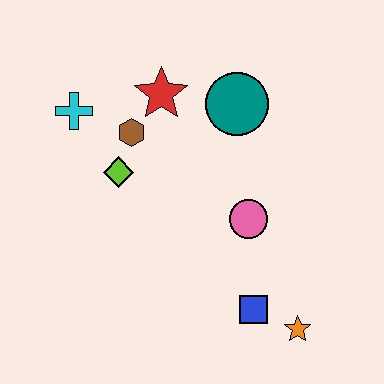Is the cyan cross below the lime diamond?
No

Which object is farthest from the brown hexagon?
The orange star is farthest from the brown hexagon.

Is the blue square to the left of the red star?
No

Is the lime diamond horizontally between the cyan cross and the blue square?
Yes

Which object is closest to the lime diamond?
The brown hexagon is closest to the lime diamond.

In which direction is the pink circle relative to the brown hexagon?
The pink circle is to the right of the brown hexagon.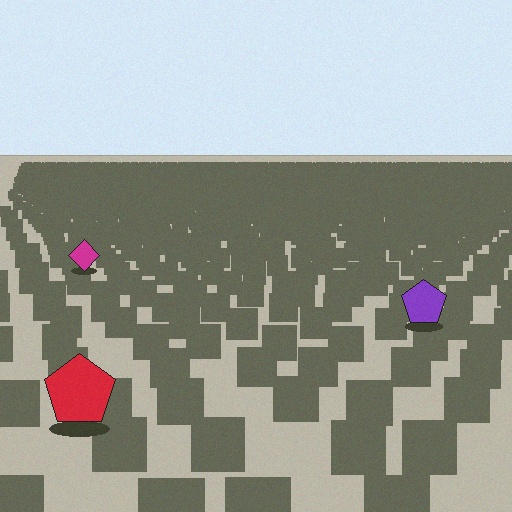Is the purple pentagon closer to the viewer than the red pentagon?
No. The red pentagon is closer — you can tell from the texture gradient: the ground texture is coarser near it.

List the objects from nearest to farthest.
From nearest to farthest: the red pentagon, the purple pentagon, the magenta diamond.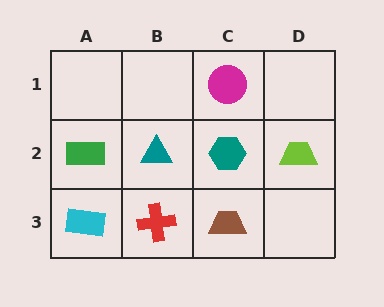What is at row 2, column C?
A teal hexagon.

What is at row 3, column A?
A cyan rectangle.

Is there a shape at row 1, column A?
No, that cell is empty.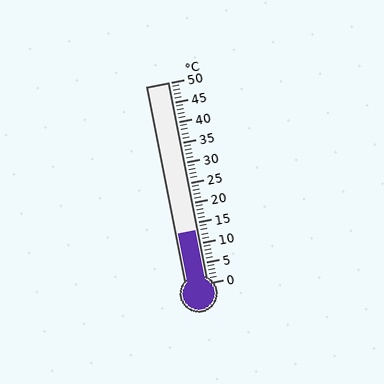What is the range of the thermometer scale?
The thermometer scale ranges from 0°C to 50°C.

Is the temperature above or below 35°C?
The temperature is below 35°C.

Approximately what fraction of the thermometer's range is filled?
The thermometer is filled to approximately 25% of its range.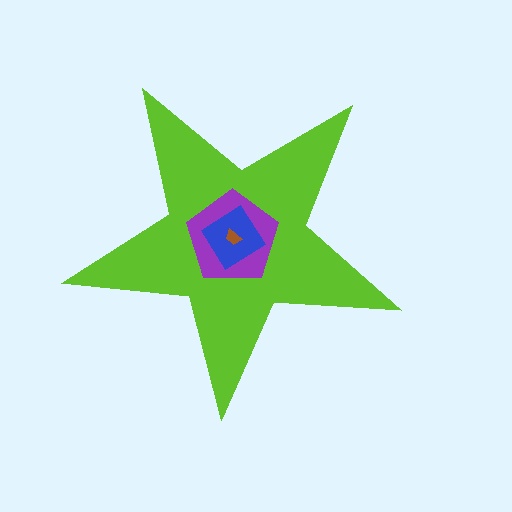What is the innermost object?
The brown trapezoid.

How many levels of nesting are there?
4.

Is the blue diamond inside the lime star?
Yes.